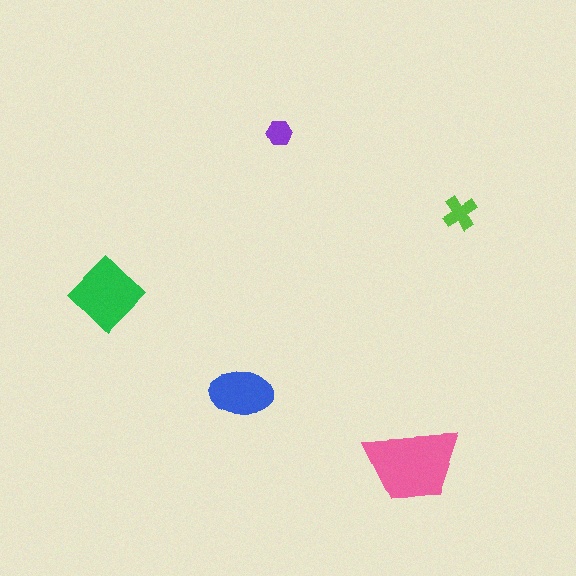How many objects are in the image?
There are 5 objects in the image.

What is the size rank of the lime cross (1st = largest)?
4th.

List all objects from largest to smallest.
The pink trapezoid, the green diamond, the blue ellipse, the lime cross, the purple hexagon.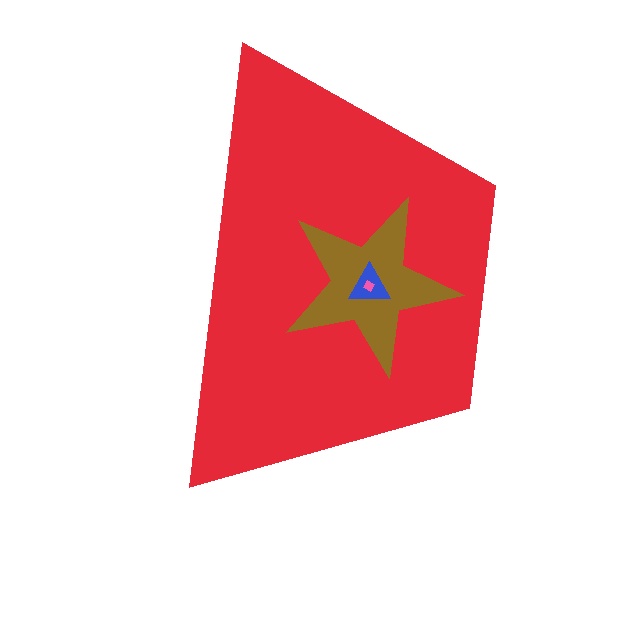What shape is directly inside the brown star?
The blue triangle.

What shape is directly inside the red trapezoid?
The brown star.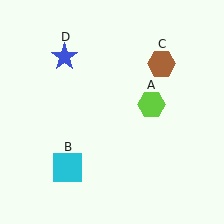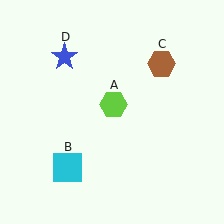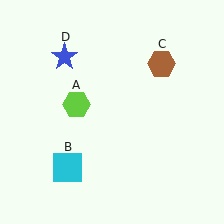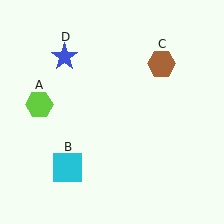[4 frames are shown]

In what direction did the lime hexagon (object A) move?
The lime hexagon (object A) moved left.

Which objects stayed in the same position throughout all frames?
Cyan square (object B) and brown hexagon (object C) and blue star (object D) remained stationary.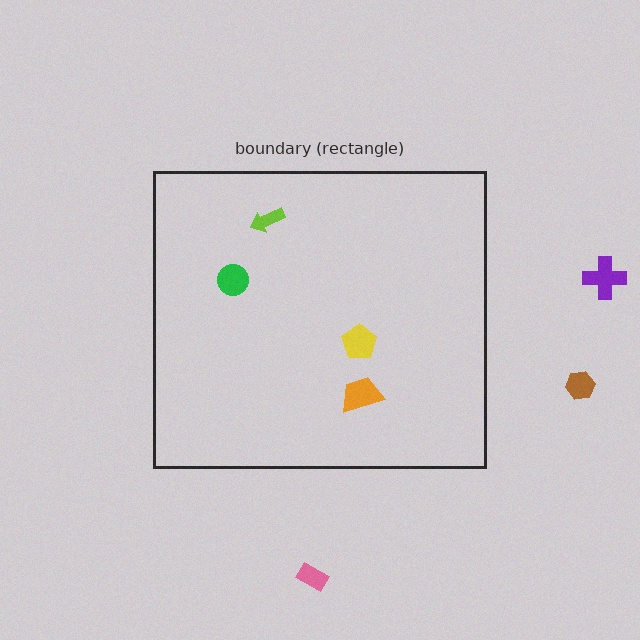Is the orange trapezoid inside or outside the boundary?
Inside.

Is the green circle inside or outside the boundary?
Inside.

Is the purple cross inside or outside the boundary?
Outside.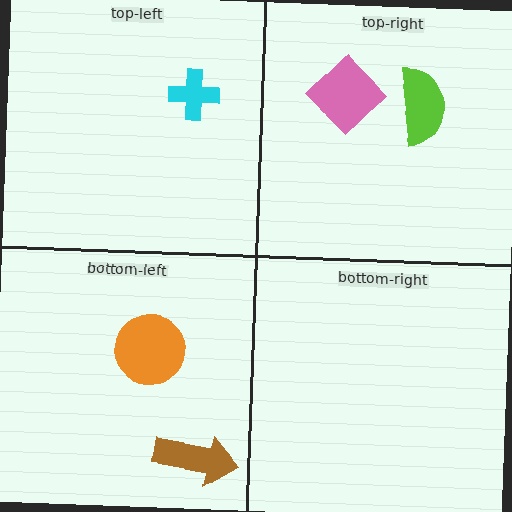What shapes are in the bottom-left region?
The orange circle, the brown arrow.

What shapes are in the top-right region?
The lime semicircle, the pink diamond.